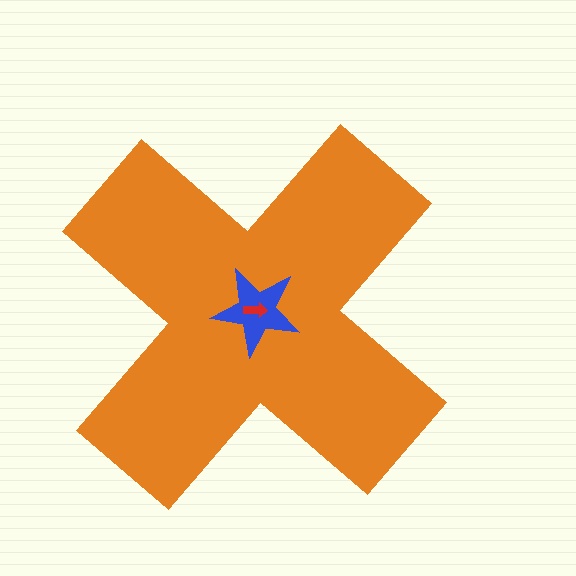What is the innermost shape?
The red arrow.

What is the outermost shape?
The orange cross.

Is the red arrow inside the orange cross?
Yes.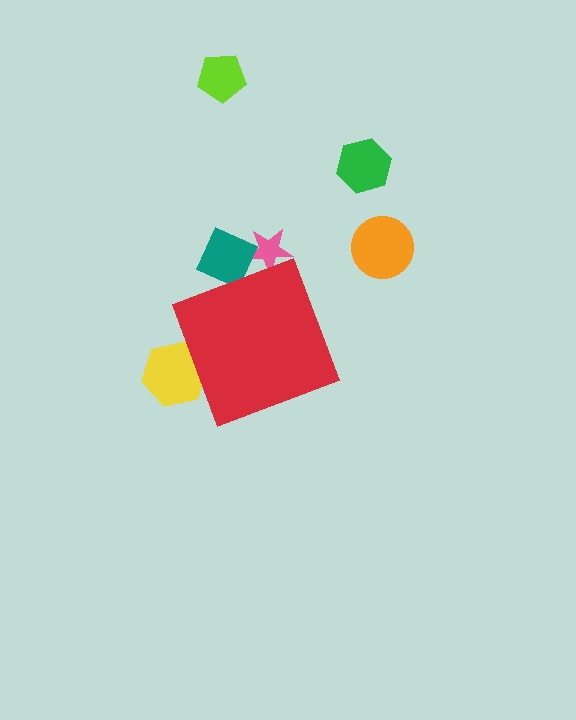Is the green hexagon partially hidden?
No, the green hexagon is fully visible.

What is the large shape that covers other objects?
A red diamond.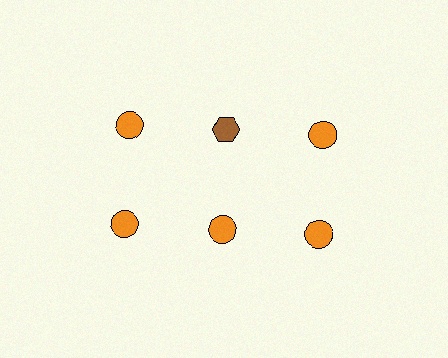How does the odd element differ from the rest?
It differs in both color (brown instead of orange) and shape (hexagon instead of circle).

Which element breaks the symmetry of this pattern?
The brown hexagon in the top row, second from left column breaks the symmetry. All other shapes are orange circles.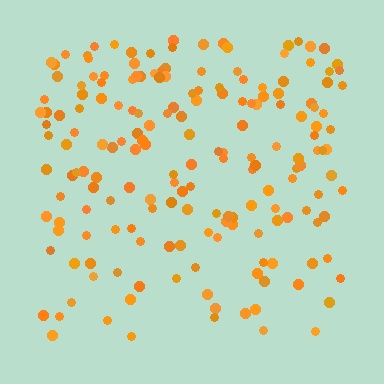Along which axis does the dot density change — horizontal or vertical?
Vertical.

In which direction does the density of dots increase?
From bottom to top, with the top side densest.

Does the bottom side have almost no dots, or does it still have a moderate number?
Still a moderate number, just noticeably fewer than the top.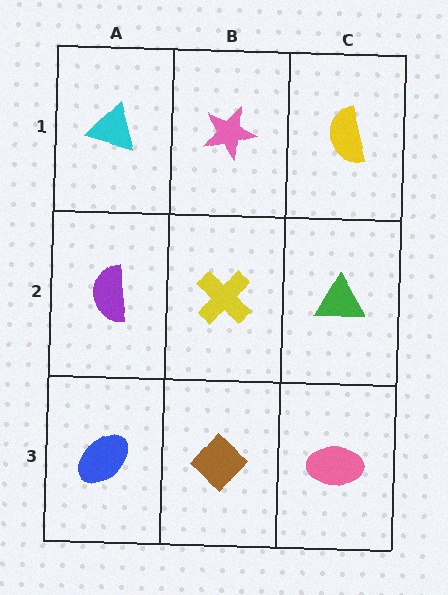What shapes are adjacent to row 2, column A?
A cyan triangle (row 1, column A), a blue ellipse (row 3, column A), a yellow cross (row 2, column B).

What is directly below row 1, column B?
A yellow cross.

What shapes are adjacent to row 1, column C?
A green triangle (row 2, column C), a pink star (row 1, column B).